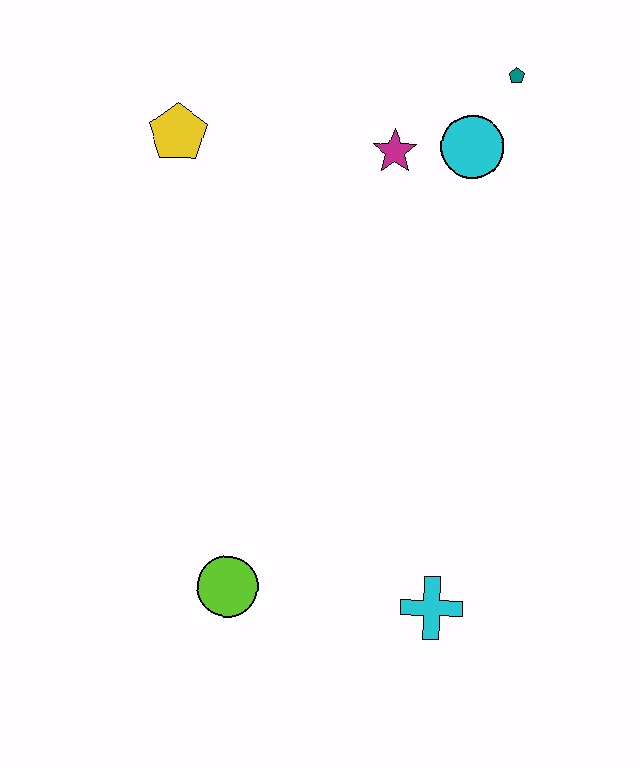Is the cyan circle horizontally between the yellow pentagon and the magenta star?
No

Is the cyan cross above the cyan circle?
No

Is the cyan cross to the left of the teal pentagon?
Yes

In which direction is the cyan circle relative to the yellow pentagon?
The cyan circle is to the right of the yellow pentagon.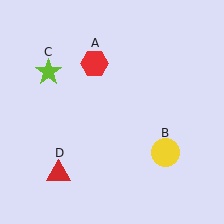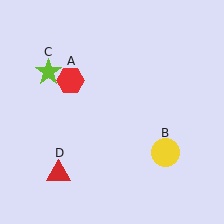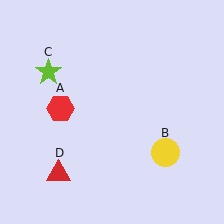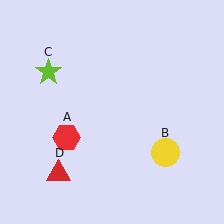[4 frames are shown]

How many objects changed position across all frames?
1 object changed position: red hexagon (object A).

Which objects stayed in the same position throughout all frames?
Yellow circle (object B) and lime star (object C) and red triangle (object D) remained stationary.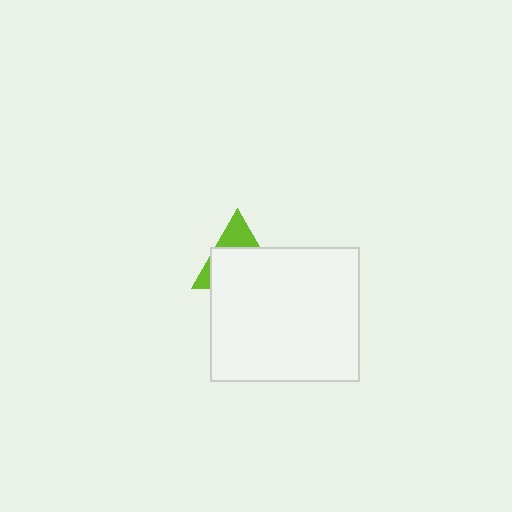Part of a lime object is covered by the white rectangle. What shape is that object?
It is a triangle.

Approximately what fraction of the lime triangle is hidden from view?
Roughly 68% of the lime triangle is hidden behind the white rectangle.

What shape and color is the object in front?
The object in front is a white rectangle.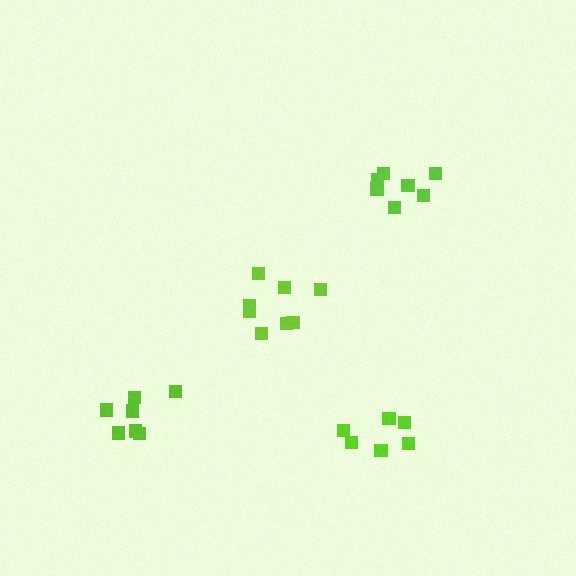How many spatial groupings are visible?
There are 4 spatial groupings.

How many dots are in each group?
Group 1: 6 dots, Group 2: 7 dots, Group 3: 8 dots, Group 4: 7 dots (28 total).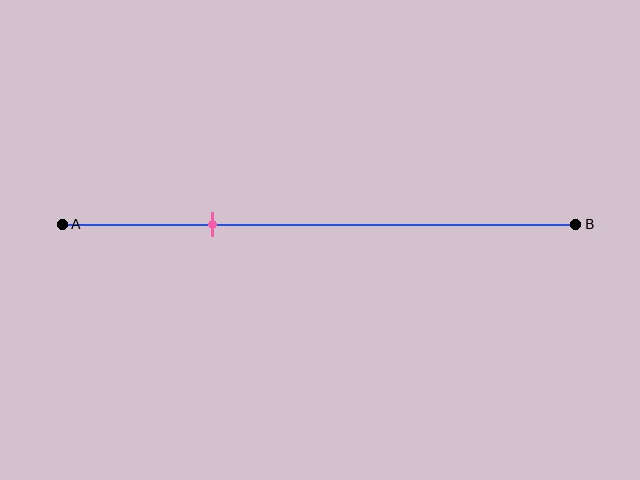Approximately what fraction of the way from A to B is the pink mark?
The pink mark is approximately 30% of the way from A to B.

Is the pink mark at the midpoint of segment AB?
No, the mark is at about 30% from A, not at the 50% midpoint.